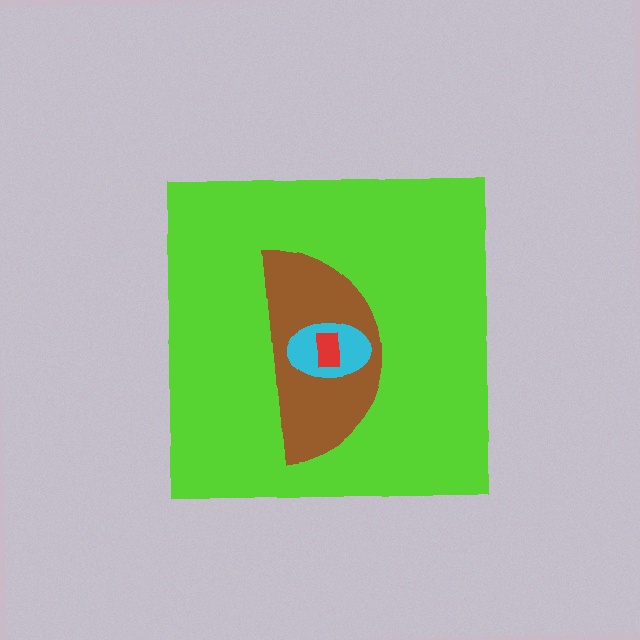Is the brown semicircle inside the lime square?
Yes.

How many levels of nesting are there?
4.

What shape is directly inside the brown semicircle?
The cyan ellipse.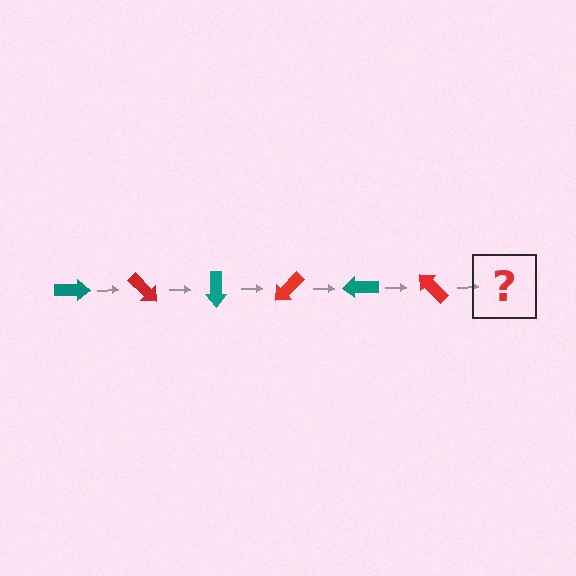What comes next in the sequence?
The next element should be a teal arrow, rotated 270 degrees from the start.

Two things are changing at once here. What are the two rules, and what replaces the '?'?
The two rules are that it rotates 45 degrees each step and the color cycles through teal and red. The '?' should be a teal arrow, rotated 270 degrees from the start.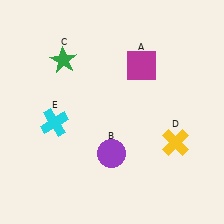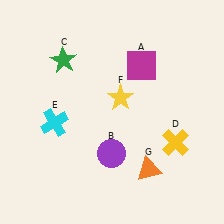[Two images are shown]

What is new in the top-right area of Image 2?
A yellow star (F) was added in the top-right area of Image 2.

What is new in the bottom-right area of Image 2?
An orange triangle (G) was added in the bottom-right area of Image 2.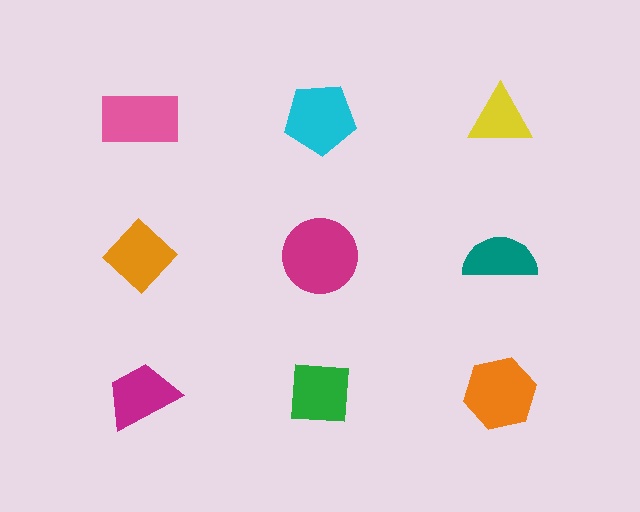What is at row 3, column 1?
A magenta trapezoid.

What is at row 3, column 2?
A green square.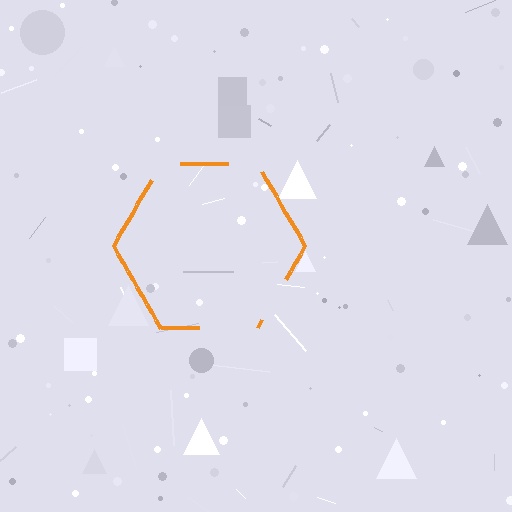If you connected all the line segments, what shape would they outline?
They would outline a hexagon.